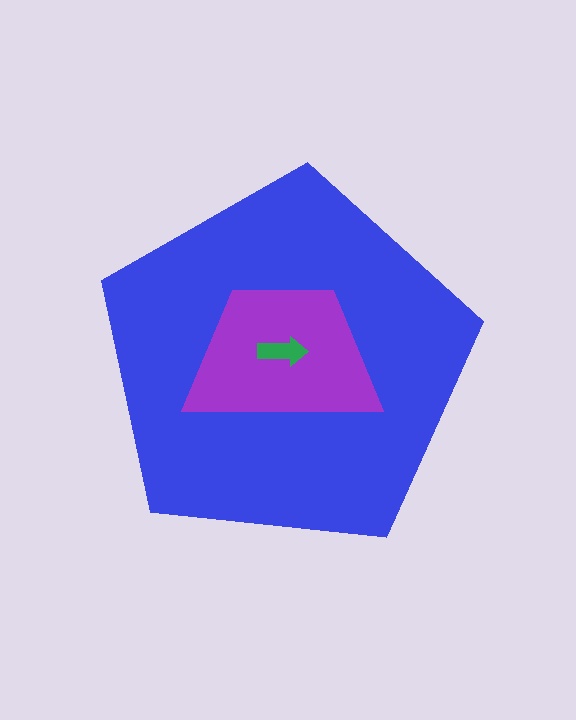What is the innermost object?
The green arrow.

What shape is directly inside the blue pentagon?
The purple trapezoid.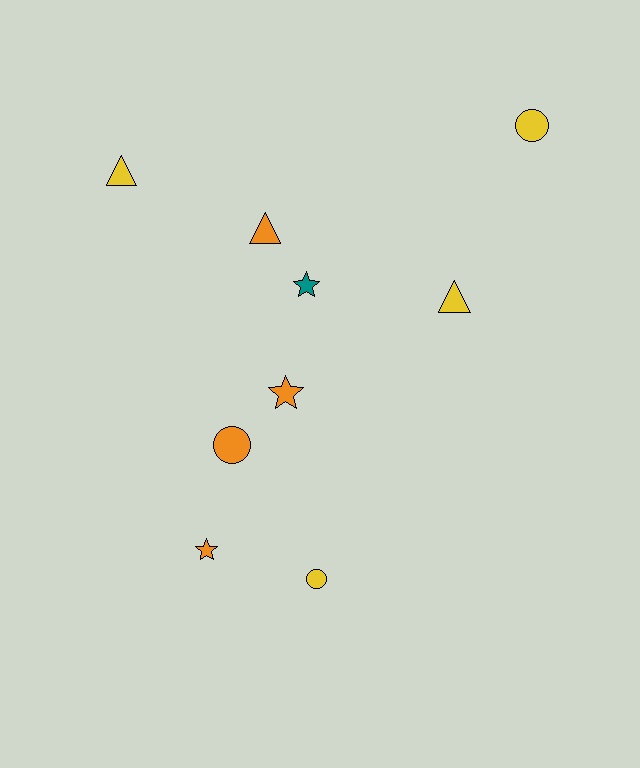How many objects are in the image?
There are 9 objects.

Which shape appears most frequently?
Triangle, with 3 objects.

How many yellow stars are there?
There are no yellow stars.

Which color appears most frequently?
Orange, with 4 objects.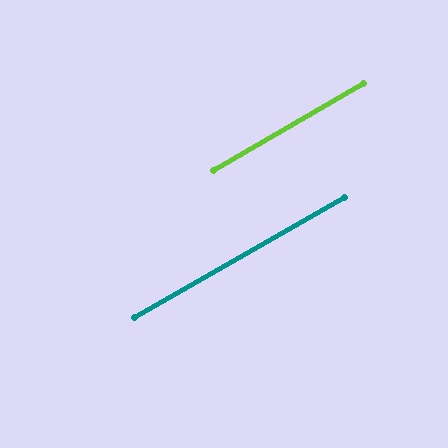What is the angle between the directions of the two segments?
Approximately 0 degrees.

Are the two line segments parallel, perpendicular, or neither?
Parallel — their directions differ by only 0.4°.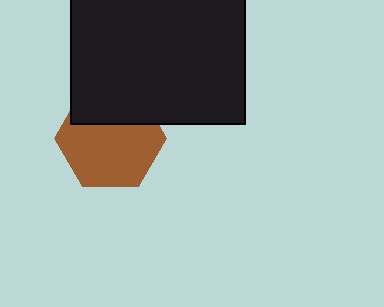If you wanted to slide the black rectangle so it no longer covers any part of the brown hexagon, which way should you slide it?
Slide it up — that is the most direct way to separate the two shapes.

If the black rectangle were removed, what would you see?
You would see the complete brown hexagon.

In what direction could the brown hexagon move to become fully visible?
The brown hexagon could move down. That would shift it out from behind the black rectangle entirely.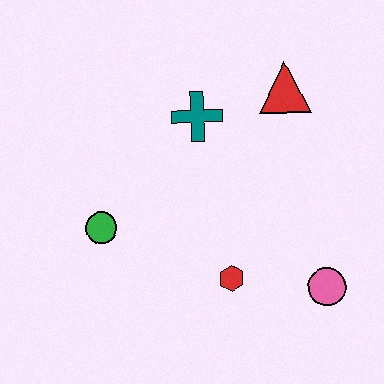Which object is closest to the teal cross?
The red triangle is closest to the teal cross.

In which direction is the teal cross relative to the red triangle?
The teal cross is to the left of the red triangle.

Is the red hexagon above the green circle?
No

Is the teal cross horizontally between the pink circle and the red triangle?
No